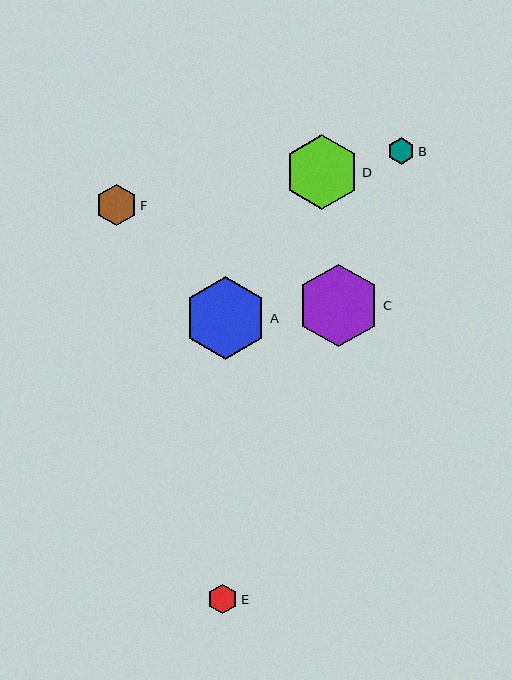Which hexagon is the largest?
Hexagon A is the largest with a size of approximately 83 pixels.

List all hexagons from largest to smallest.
From largest to smallest: A, C, D, F, E, B.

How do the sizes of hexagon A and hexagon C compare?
Hexagon A and hexagon C are approximately the same size.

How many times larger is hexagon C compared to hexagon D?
Hexagon C is approximately 1.1 times the size of hexagon D.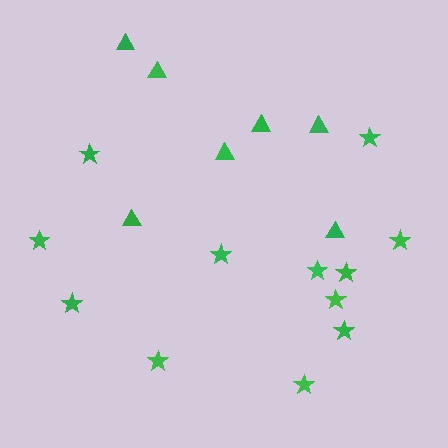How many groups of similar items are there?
There are 2 groups: one group of triangles (7) and one group of stars (12).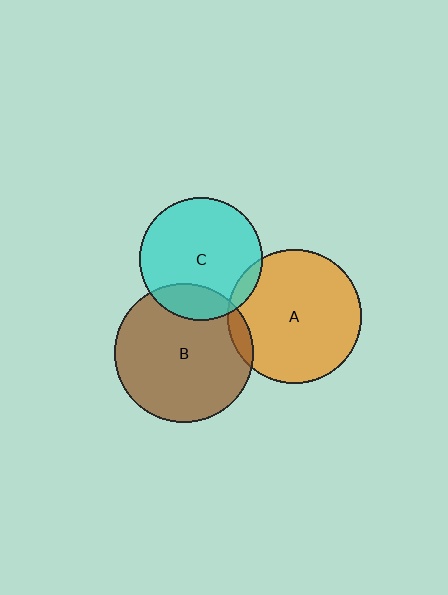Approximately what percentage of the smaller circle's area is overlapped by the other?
Approximately 5%.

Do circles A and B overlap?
Yes.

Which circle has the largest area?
Circle B (brown).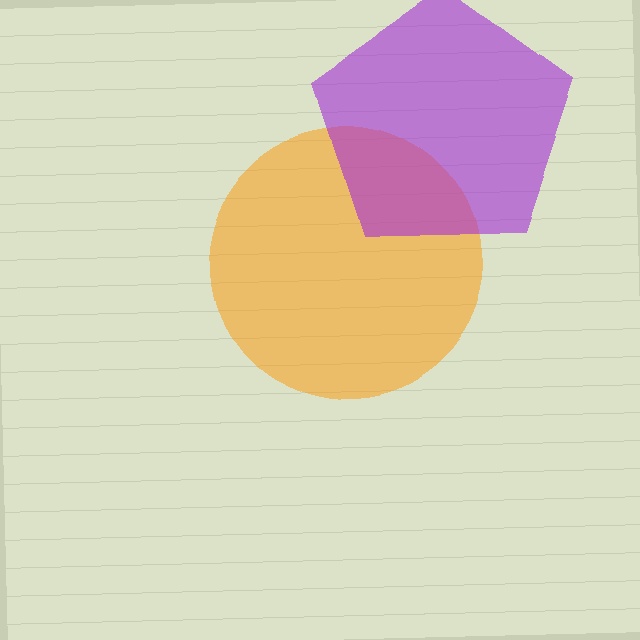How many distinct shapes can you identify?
There are 2 distinct shapes: an orange circle, a purple pentagon.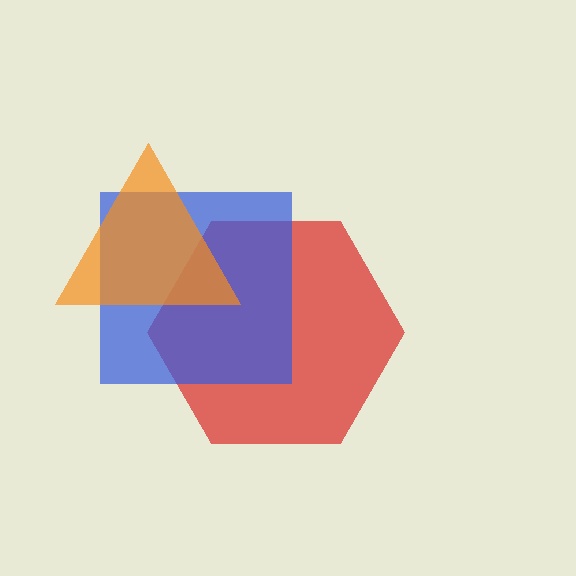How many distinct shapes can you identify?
There are 3 distinct shapes: a red hexagon, a blue square, an orange triangle.